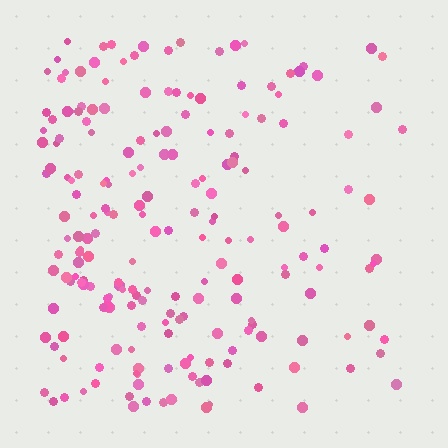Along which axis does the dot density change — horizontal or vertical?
Horizontal.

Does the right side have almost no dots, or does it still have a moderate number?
Still a moderate number, just noticeably fewer than the left.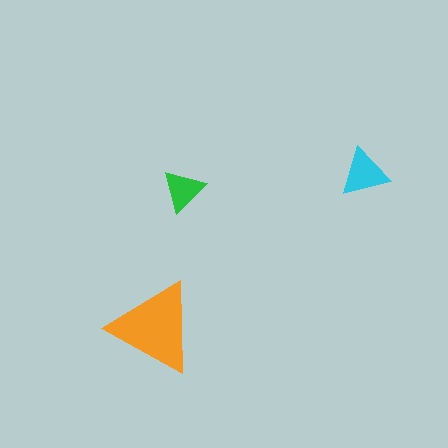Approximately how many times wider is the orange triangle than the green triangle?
About 2 times wider.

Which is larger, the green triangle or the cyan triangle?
The cyan one.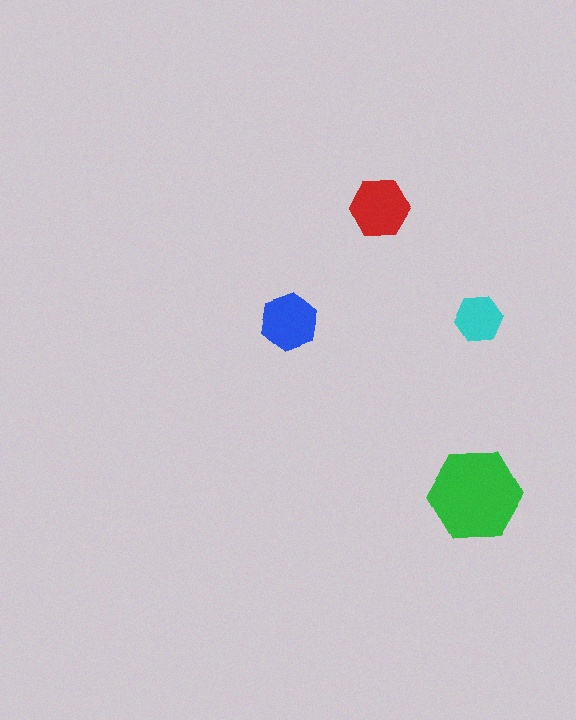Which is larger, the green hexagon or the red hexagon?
The green one.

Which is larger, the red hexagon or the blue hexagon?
The red one.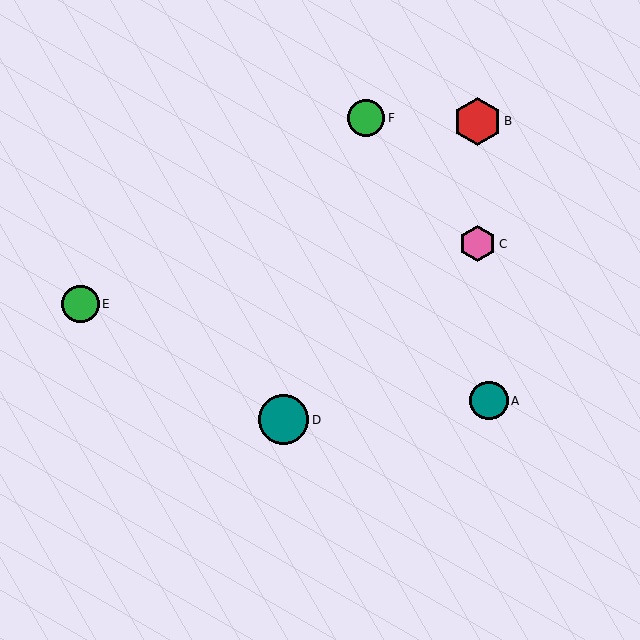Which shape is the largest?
The teal circle (labeled D) is the largest.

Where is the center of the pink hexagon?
The center of the pink hexagon is at (478, 244).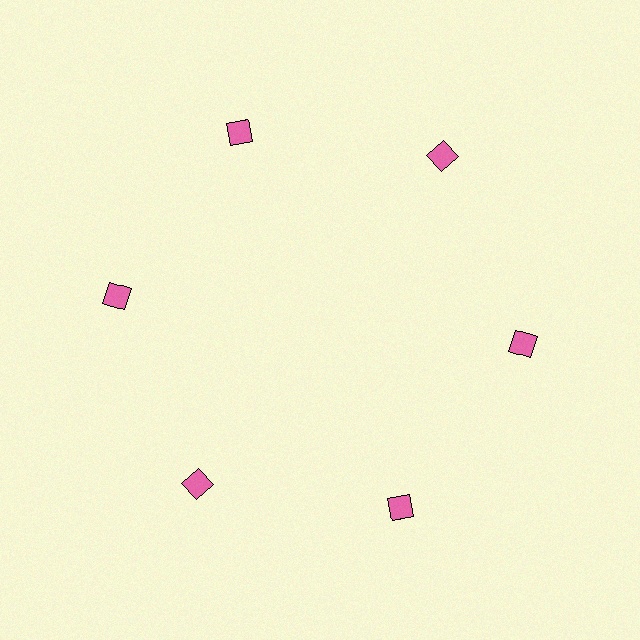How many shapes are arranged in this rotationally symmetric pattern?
There are 6 shapes, arranged in 6 groups of 1.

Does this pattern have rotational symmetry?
Yes, this pattern has 6-fold rotational symmetry. It looks the same after rotating 60 degrees around the center.